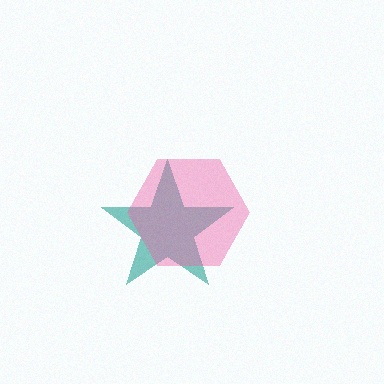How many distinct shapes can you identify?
There are 2 distinct shapes: a teal star, a pink hexagon.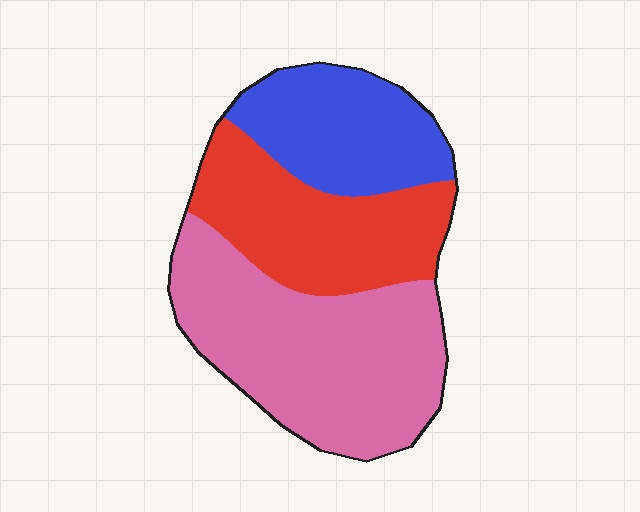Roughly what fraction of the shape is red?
Red covers 30% of the shape.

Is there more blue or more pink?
Pink.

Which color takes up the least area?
Blue, at roughly 25%.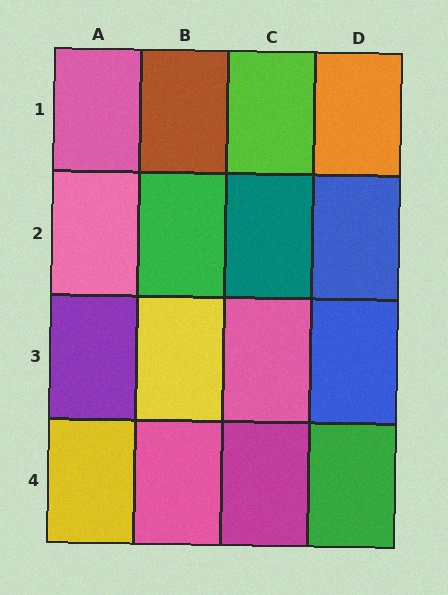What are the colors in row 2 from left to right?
Pink, green, teal, blue.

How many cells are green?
2 cells are green.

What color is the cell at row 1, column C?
Lime.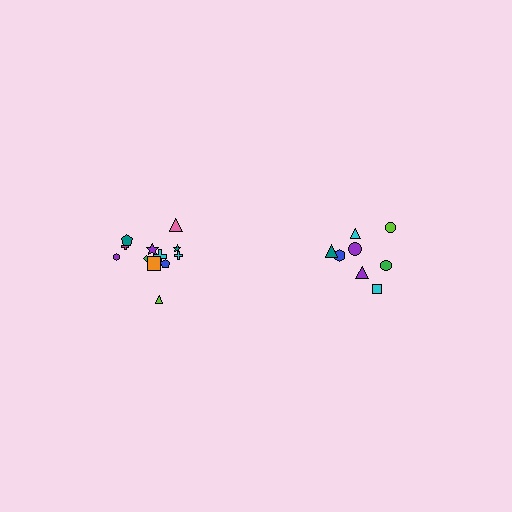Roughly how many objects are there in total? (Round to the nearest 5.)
Roughly 20 objects in total.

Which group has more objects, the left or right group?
The left group.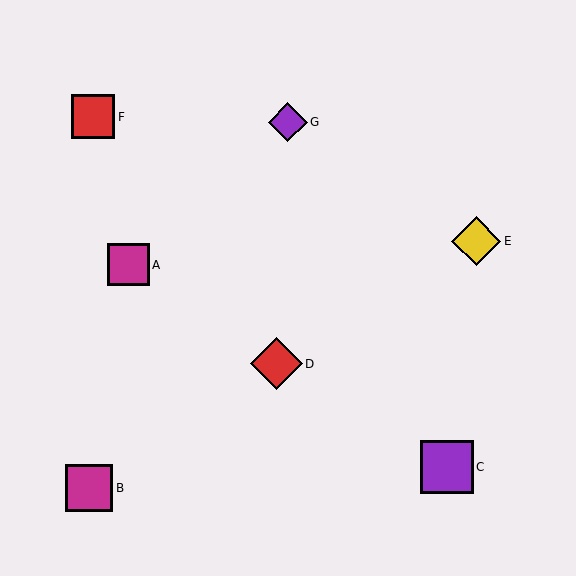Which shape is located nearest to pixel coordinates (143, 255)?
The magenta square (labeled A) at (128, 265) is nearest to that location.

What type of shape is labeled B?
Shape B is a magenta square.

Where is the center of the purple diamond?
The center of the purple diamond is at (288, 122).